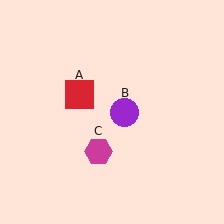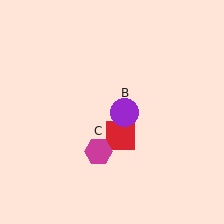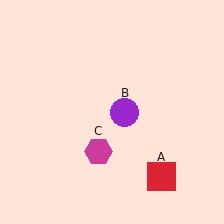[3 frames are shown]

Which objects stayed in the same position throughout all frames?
Purple circle (object B) and magenta hexagon (object C) remained stationary.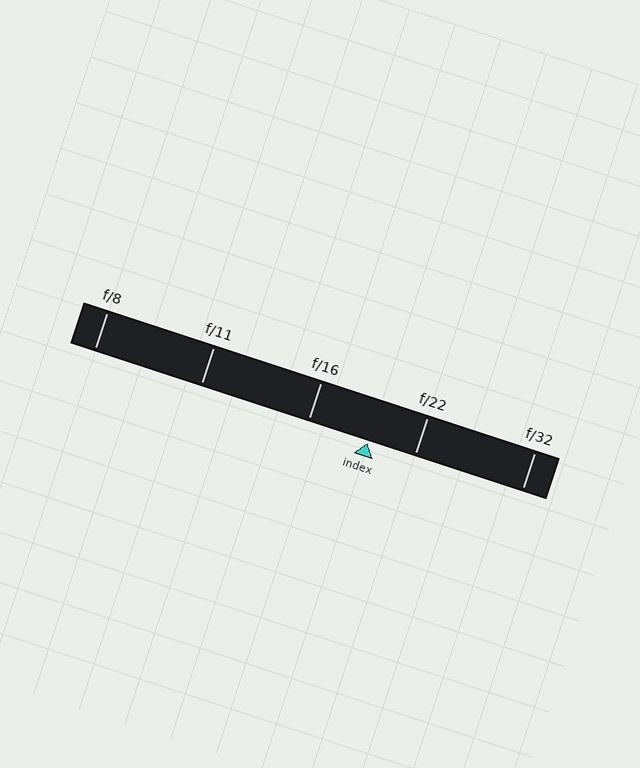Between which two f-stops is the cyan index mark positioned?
The index mark is between f/16 and f/22.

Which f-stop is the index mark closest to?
The index mark is closest to f/22.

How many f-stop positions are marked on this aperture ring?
There are 5 f-stop positions marked.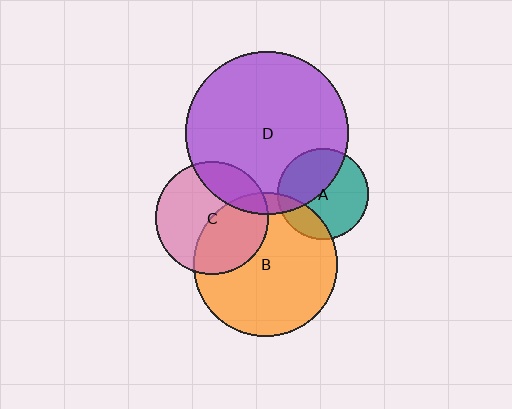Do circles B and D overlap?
Yes.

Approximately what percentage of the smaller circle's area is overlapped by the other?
Approximately 5%.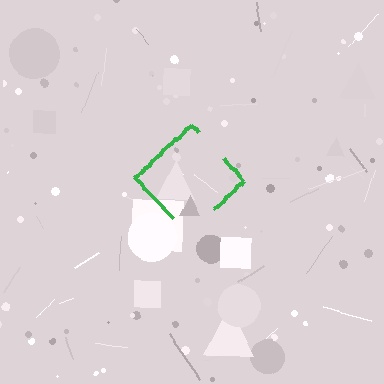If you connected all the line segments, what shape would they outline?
They would outline a diamond.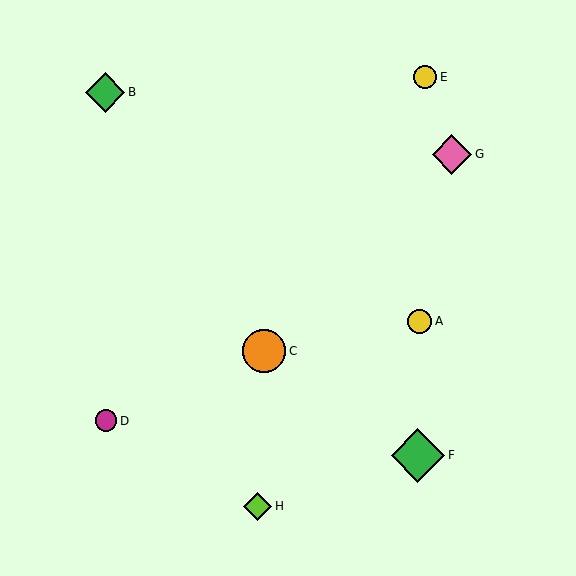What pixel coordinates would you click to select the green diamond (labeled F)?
Click at (418, 455) to select the green diamond F.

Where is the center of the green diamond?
The center of the green diamond is at (418, 455).